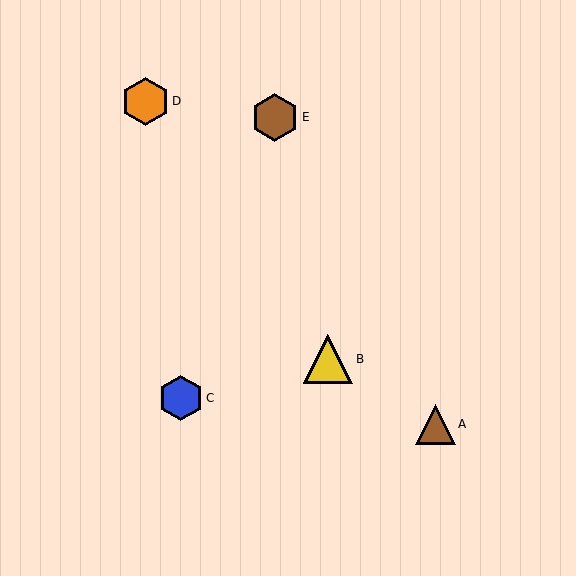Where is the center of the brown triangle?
The center of the brown triangle is at (435, 424).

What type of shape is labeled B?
Shape B is a yellow triangle.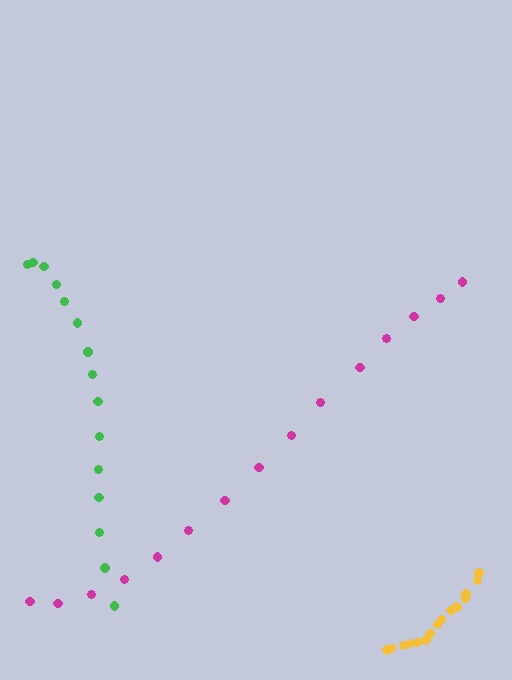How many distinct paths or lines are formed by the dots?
There are 3 distinct paths.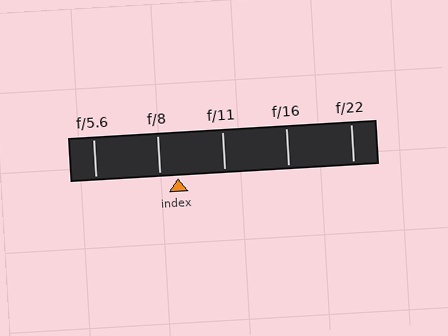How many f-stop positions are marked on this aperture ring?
There are 5 f-stop positions marked.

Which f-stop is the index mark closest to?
The index mark is closest to f/8.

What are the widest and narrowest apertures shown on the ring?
The widest aperture shown is f/5.6 and the narrowest is f/22.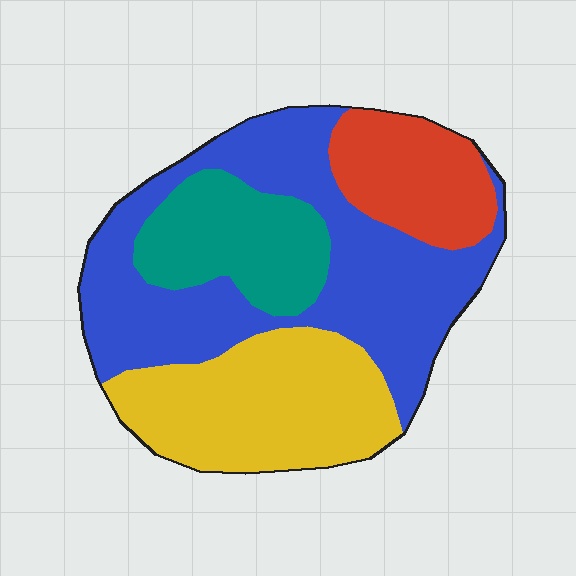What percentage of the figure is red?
Red covers 14% of the figure.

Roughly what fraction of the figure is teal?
Teal covers 17% of the figure.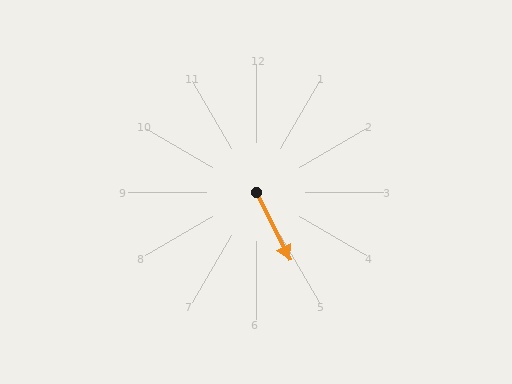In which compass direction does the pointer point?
Southeast.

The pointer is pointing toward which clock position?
Roughly 5 o'clock.